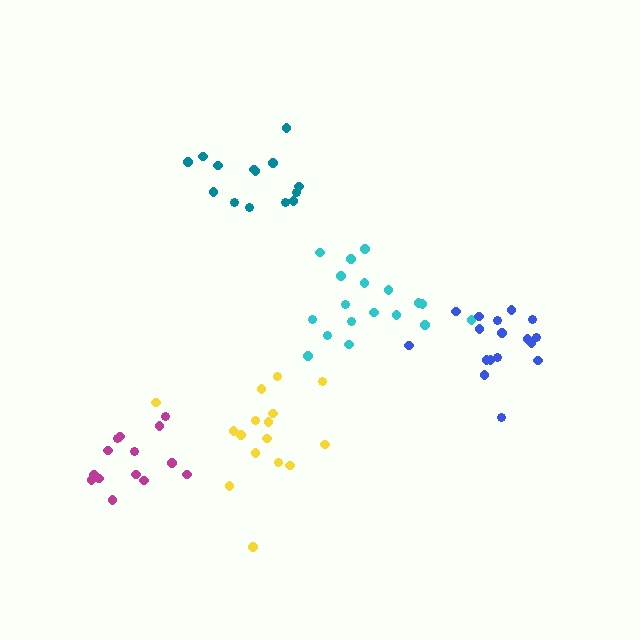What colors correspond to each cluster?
The clusters are colored: yellow, cyan, blue, magenta, teal.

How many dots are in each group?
Group 1: 16 dots, Group 2: 18 dots, Group 3: 17 dots, Group 4: 14 dots, Group 5: 14 dots (79 total).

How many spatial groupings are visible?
There are 5 spatial groupings.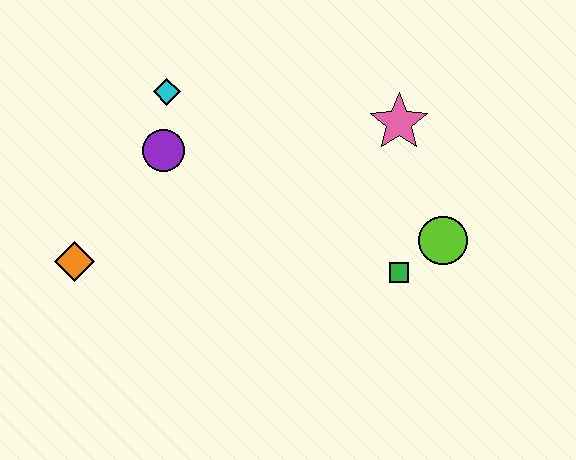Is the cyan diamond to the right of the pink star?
No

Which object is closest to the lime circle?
The green square is closest to the lime circle.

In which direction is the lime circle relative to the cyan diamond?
The lime circle is to the right of the cyan diamond.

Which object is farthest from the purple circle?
The lime circle is farthest from the purple circle.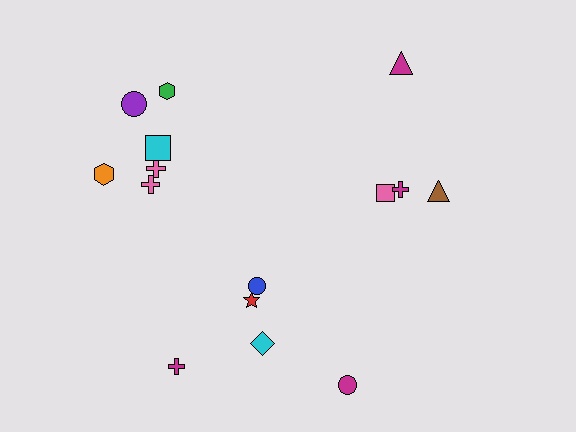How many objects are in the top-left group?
There are 6 objects.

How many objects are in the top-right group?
There are 4 objects.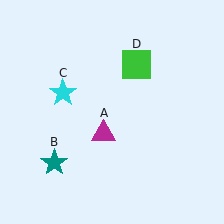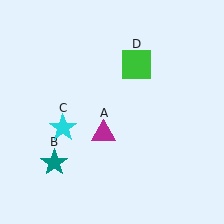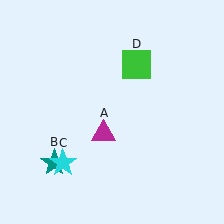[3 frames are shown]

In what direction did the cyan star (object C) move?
The cyan star (object C) moved down.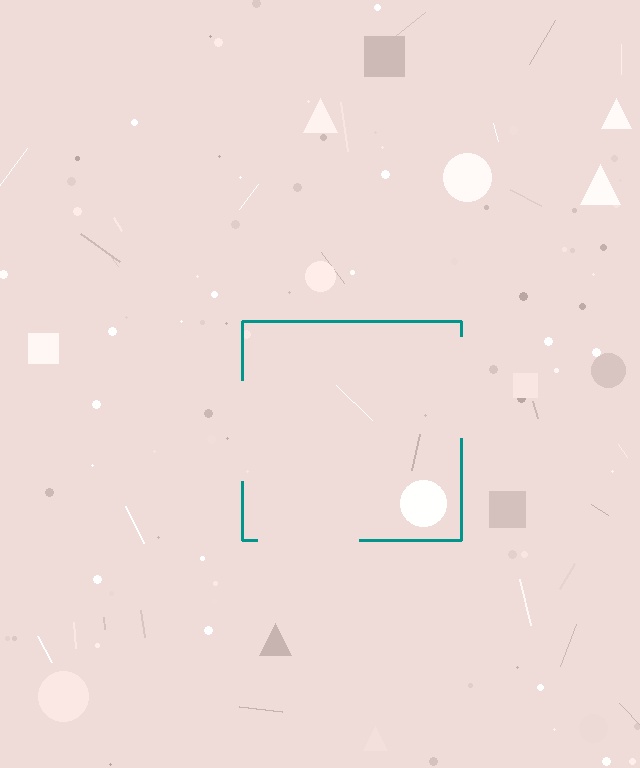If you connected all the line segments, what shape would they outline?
They would outline a square.